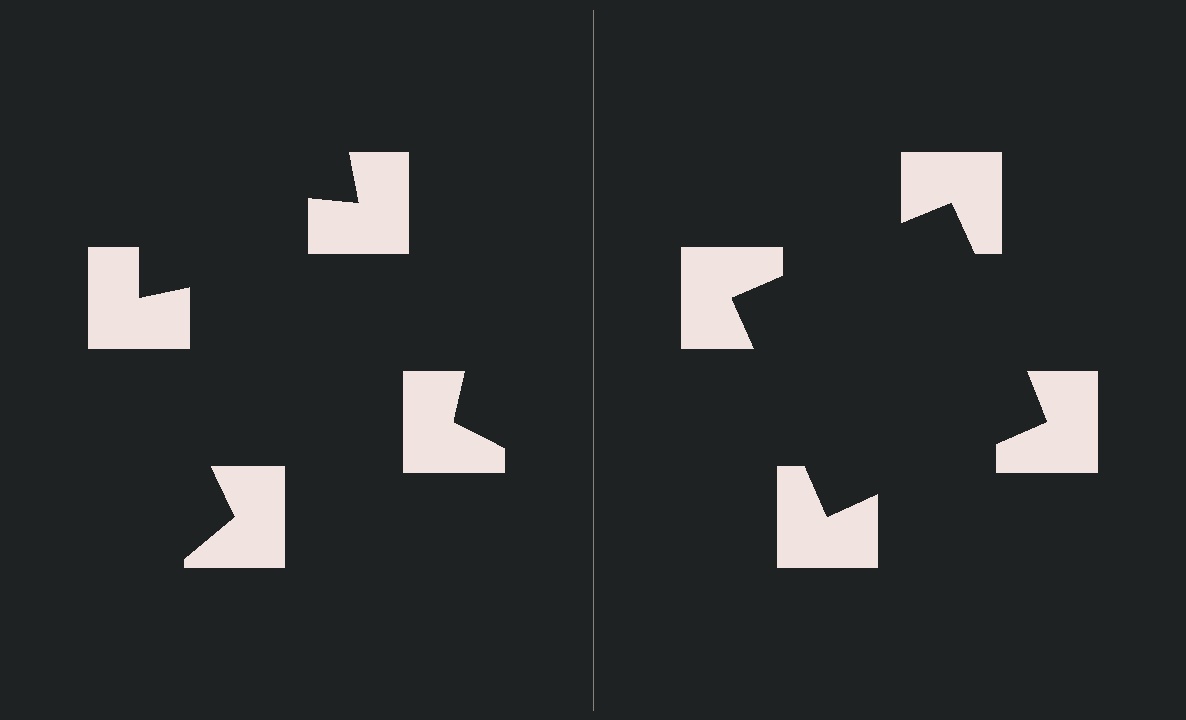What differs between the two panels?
The notched squares are positioned identically on both sides; only the wedge orientations differ. On the right they align to a square; on the left they are misaligned.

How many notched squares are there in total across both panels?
8 — 4 on each side.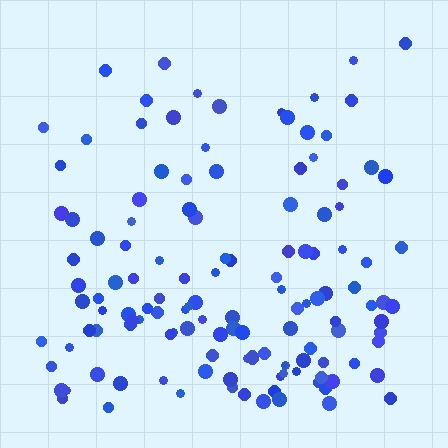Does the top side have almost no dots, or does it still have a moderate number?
Still a moderate number, just noticeably fewer than the bottom.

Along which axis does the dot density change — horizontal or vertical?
Vertical.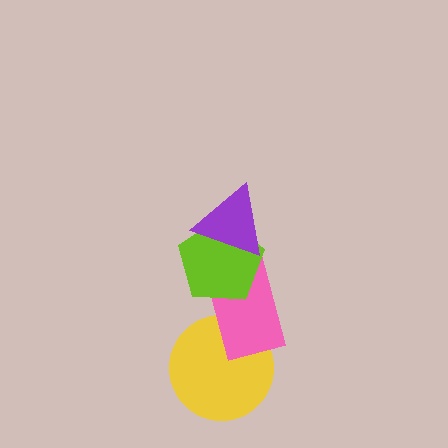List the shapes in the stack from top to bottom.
From top to bottom: the purple triangle, the lime pentagon, the pink rectangle, the yellow circle.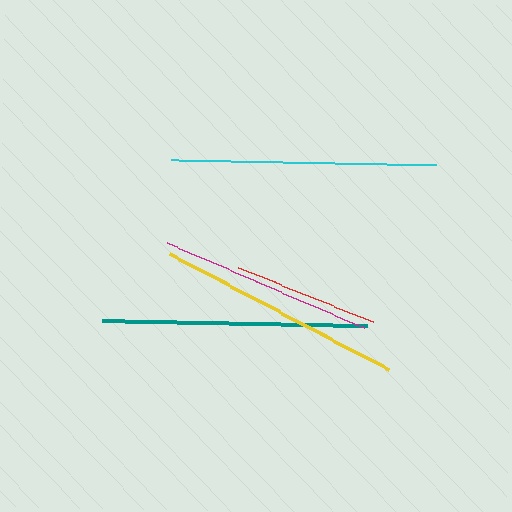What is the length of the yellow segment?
The yellow segment is approximately 247 pixels long.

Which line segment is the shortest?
The red line is the shortest at approximately 146 pixels.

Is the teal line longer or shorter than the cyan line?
The cyan line is longer than the teal line.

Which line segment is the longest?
The cyan line is the longest at approximately 264 pixels.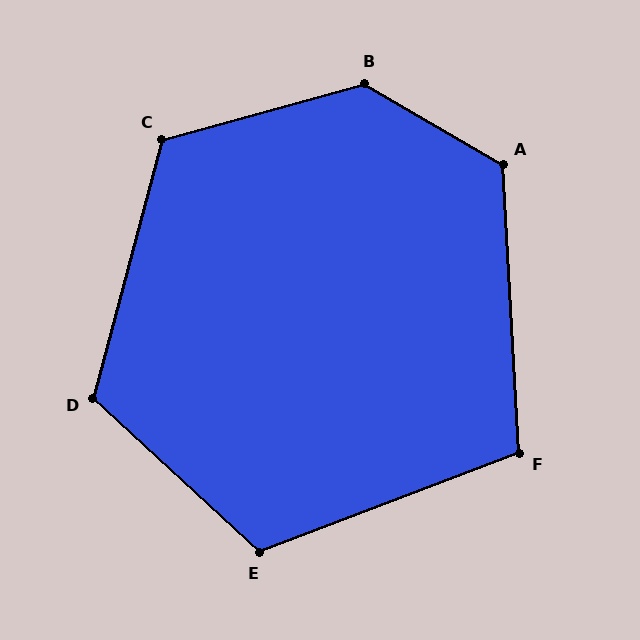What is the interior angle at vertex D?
Approximately 118 degrees (obtuse).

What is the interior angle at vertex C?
Approximately 120 degrees (obtuse).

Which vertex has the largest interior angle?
B, at approximately 135 degrees.